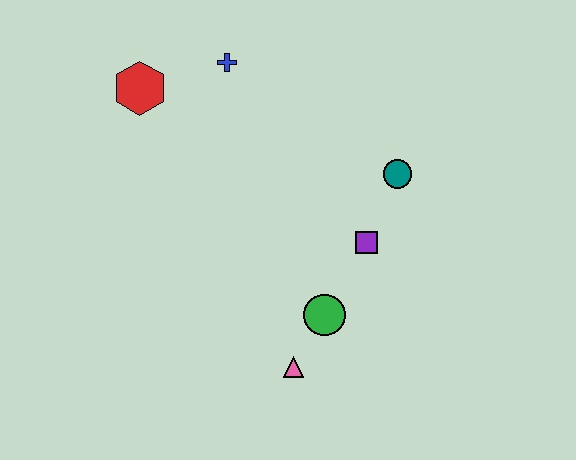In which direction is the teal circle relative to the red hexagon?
The teal circle is to the right of the red hexagon.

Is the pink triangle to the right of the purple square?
No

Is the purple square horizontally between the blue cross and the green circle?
No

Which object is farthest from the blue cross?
The pink triangle is farthest from the blue cross.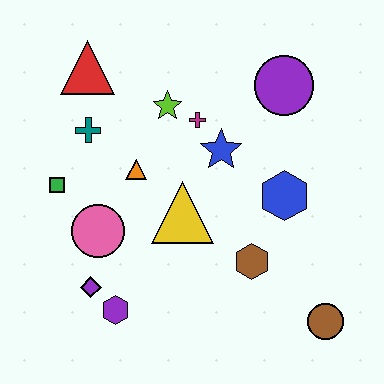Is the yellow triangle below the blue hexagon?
Yes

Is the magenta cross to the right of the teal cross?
Yes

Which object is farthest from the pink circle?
The brown circle is farthest from the pink circle.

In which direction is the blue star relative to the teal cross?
The blue star is to the right of the teal cross.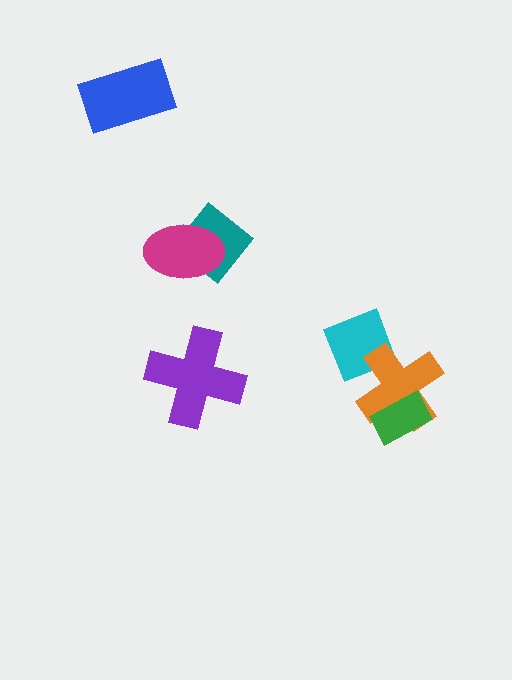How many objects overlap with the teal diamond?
1 object overlaps with the teal diamond.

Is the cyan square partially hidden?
Yes, it is partially covered by another shape.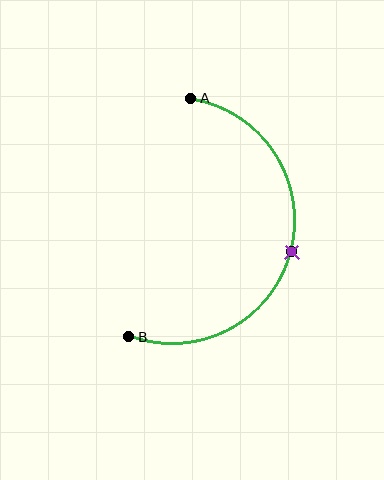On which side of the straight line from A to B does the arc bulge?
The arc bulges to the right of the straight line connecting A and B.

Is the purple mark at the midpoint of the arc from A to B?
Yes. The purple mark lies on the arc at equal arc-length from both A and B — it is the arc midpoint.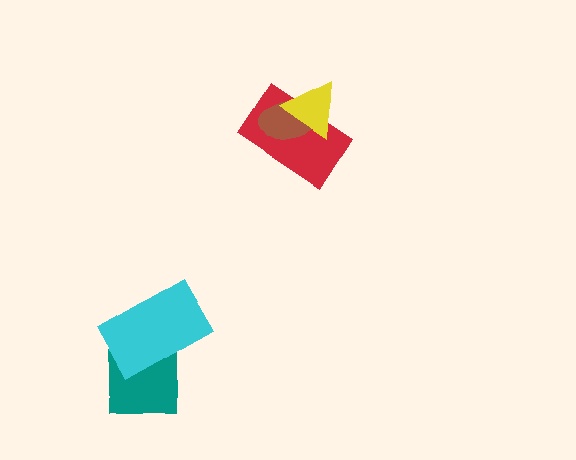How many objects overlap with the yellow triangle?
2 objects overlap with the yellow triangle.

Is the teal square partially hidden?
Yes, it is partially covered by another shape.